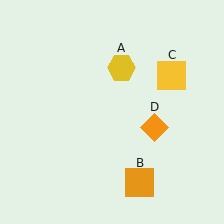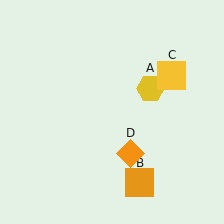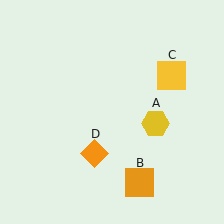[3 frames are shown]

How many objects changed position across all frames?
2 objects changed position: yellow hexagon (object A), orange diamond (object D).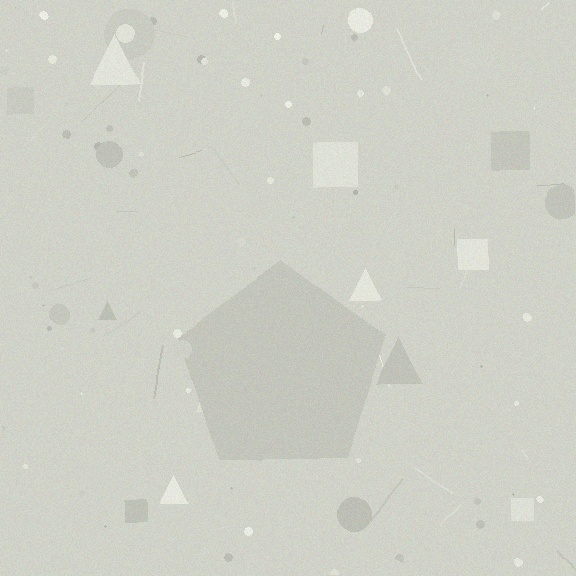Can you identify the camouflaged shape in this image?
The camouflaged shape is a pentagon.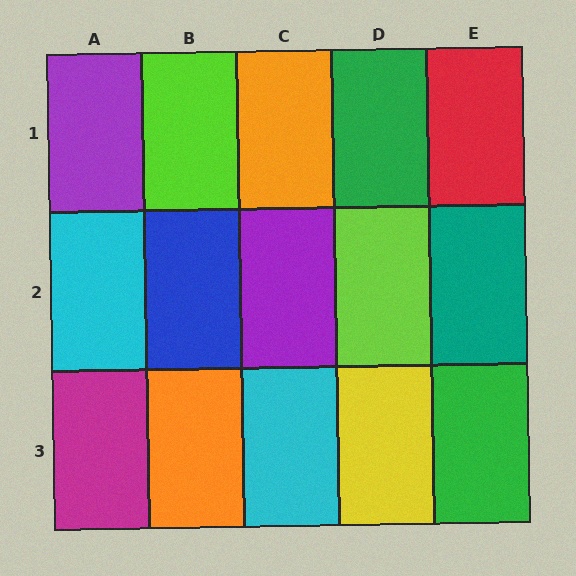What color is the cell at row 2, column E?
Teal.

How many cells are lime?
2 cells are lime.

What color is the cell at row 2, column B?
Blue.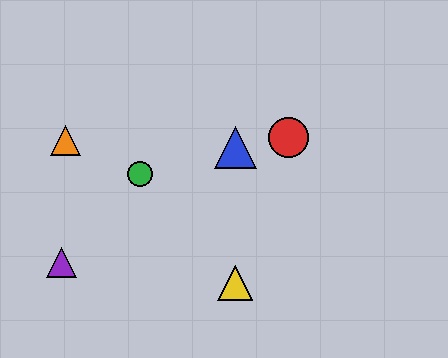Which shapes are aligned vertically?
The blue triangle, the yellow triangle are aligned vertically.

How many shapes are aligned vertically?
2 shapes (the blue triangle, the yellow triangle) are aligned vertically.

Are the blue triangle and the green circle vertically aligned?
No, the blue triangle is at x≈235 and the green circle is at x≈140.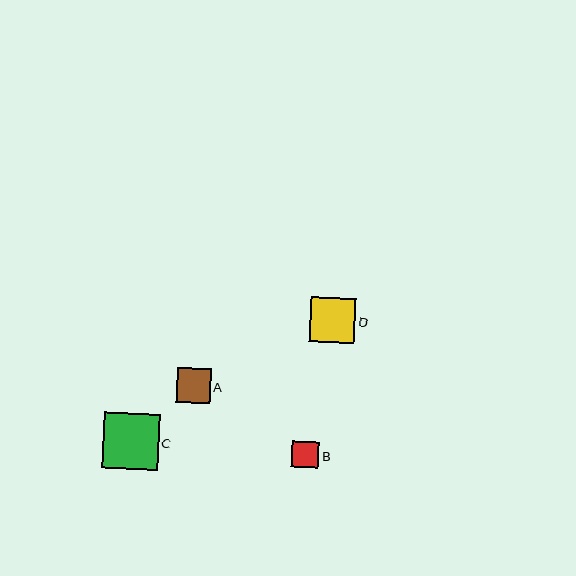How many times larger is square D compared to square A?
Square D is approximately 1.3 times the size of square A.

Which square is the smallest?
Square B is the smallest with a size of approximately 27 pixels.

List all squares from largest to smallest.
From largest to smallest: C, D, A, B.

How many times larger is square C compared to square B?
Square C is approximately 2.1 times the size of square B.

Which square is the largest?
Square C is the largest with a size of approximately 56 pixels.